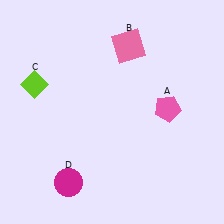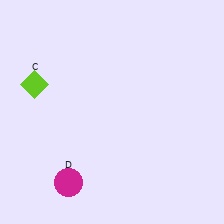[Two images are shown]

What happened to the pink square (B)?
The pink square (B) was removed in Image 2. It was in the top-right area of Image 1.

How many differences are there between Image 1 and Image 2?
There are 2 differences between the two images.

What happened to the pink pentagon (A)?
The pink pentagon (A) was removed in Image 2. It was in the top-right area of Image 1.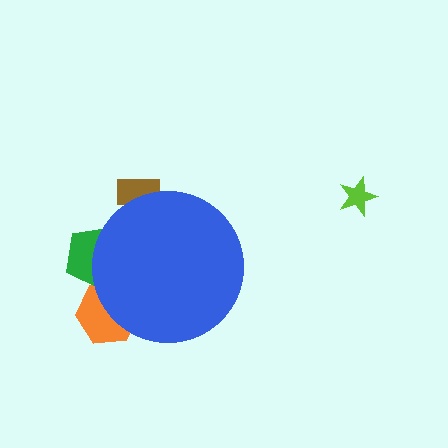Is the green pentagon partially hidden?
Yes, the green pentagon is partially hidden behind the blue circle.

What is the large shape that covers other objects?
A blue circle.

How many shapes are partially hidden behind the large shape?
3 shapes are partially hidden.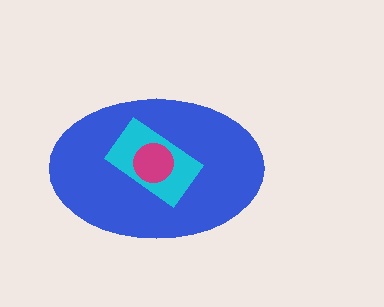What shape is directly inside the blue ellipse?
The cyan rectangle.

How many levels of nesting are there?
3.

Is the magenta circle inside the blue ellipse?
Yes.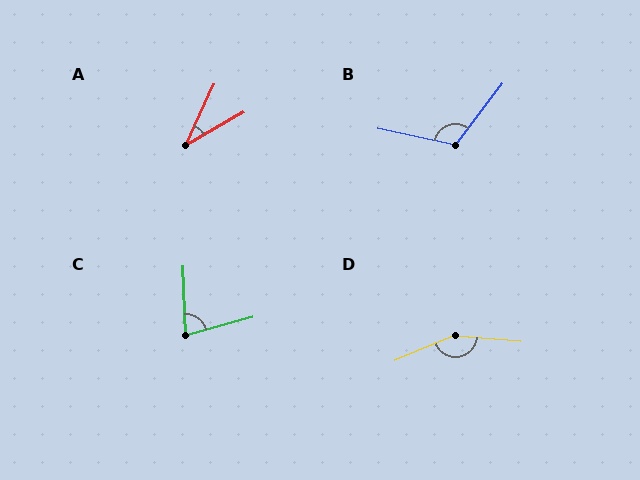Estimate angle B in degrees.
Approximately 115 degrees.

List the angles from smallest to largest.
A (35°), C (76°), B (115°), D (152°).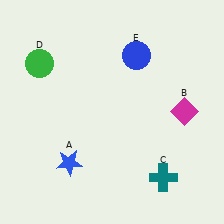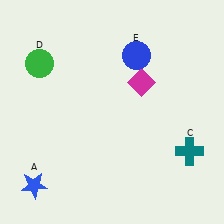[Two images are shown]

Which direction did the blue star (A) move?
The blue star (A) moved left.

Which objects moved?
The objects that moved are: the blue star (A), the magenta diamond (B), the teal cross (C).